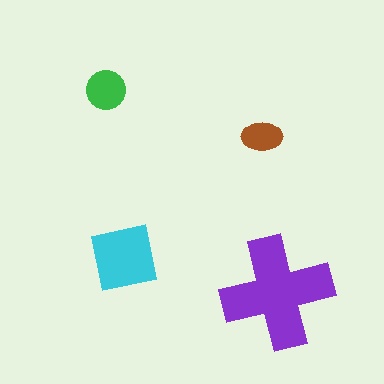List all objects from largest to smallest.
The purple cross, the cyan square, the green circle, the brown ellipse.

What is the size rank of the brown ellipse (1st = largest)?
4th.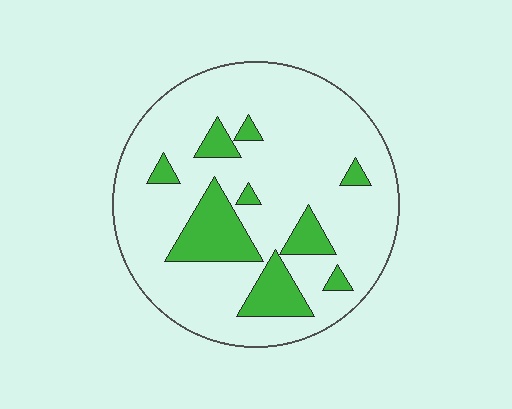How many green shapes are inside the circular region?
9.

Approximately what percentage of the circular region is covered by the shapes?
Approximately 20%.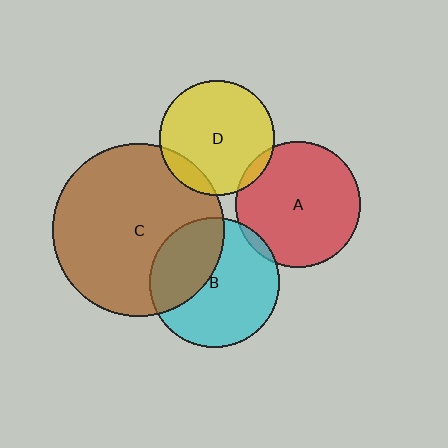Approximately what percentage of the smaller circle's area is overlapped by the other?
Approximately 35%.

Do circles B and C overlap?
Yes.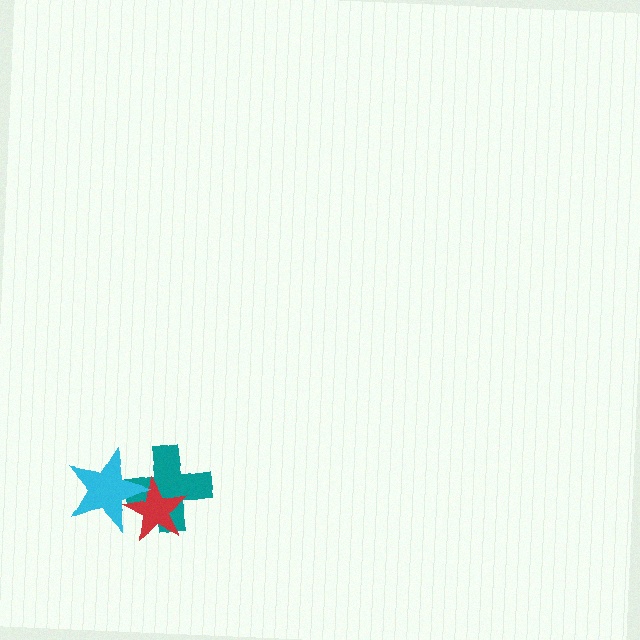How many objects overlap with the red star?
2 objects overlap with the red star.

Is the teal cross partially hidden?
Yes, it is partially covered by another shape.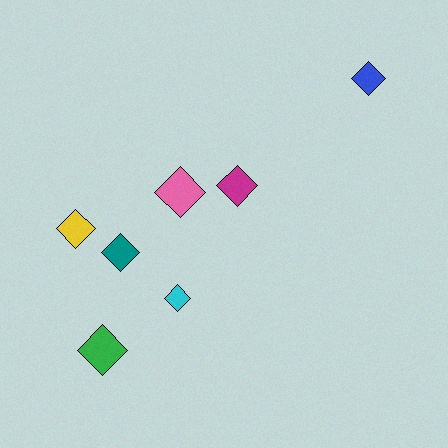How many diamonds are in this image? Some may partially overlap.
There are 7 diamonds.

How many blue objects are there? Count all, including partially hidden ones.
There is 1 blue object.